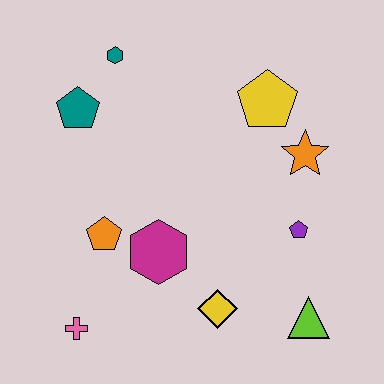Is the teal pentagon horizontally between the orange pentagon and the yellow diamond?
No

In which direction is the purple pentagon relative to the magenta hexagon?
The purple pentagon is to the right of the magenta hexagon.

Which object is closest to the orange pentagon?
The magenta hexagon is closest to the orange pentagon.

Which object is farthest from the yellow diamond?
The teal hexagon is farthest from the yellow diamond.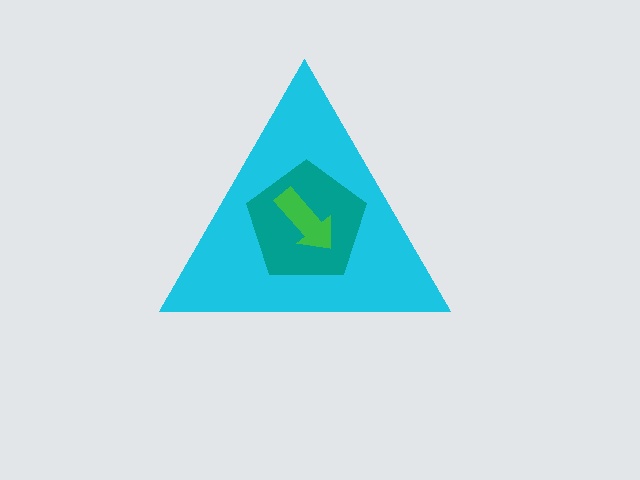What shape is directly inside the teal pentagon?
The green arrow.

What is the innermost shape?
The green arrow.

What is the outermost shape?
The cyan triangle.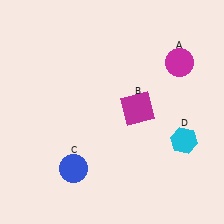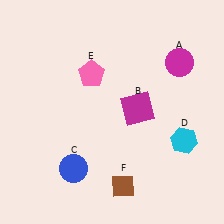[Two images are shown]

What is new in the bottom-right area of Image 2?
A brown diamond (F) was added in the bottom-right area of Image 2.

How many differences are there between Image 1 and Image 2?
There are 2 differences between the two images.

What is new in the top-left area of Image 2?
A pink pentagon (E) was added in the top-left area of Image 2.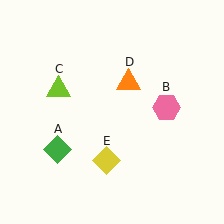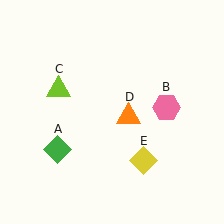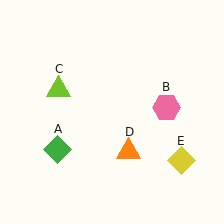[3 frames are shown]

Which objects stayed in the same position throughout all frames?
Green diamond (object A) and pink hexagon (object B) and lime triangle (object C) remained stationary.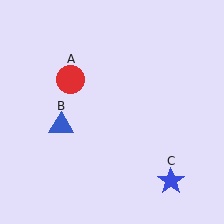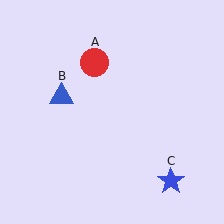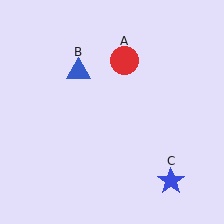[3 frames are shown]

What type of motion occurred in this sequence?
The red circle (object A), blue triangle (object B) rotated clockwise around the center of the scene.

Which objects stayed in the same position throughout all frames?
Blue star (object C) remained stationary.